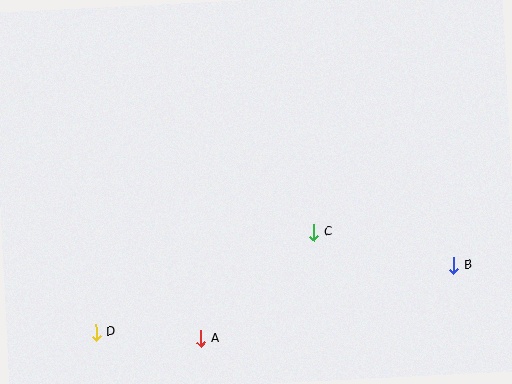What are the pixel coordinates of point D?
Point D is at (96, 333).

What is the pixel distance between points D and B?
The distance between D and B is 364 pixels.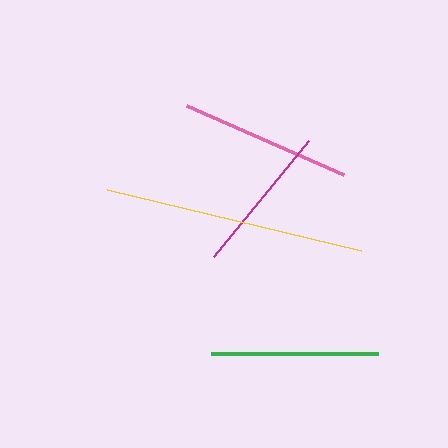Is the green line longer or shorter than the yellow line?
The yellow line is longer than the green line.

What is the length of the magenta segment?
The magenta segment is approximately 150 pixels long.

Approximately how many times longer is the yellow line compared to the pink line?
The yellow line is approximately 1.5 times the length of the pink line.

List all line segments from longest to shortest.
From longest to shortest: yellow, pink, green, magenta.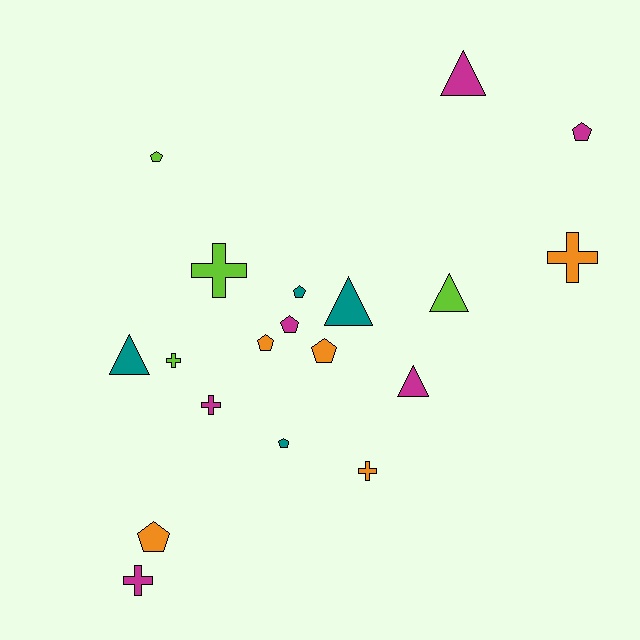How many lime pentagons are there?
There is 1 lime pentagon.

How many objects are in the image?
There are 19 objects.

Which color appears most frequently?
Magenta, with 6 objects.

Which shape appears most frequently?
Pentagon, with 8 objects.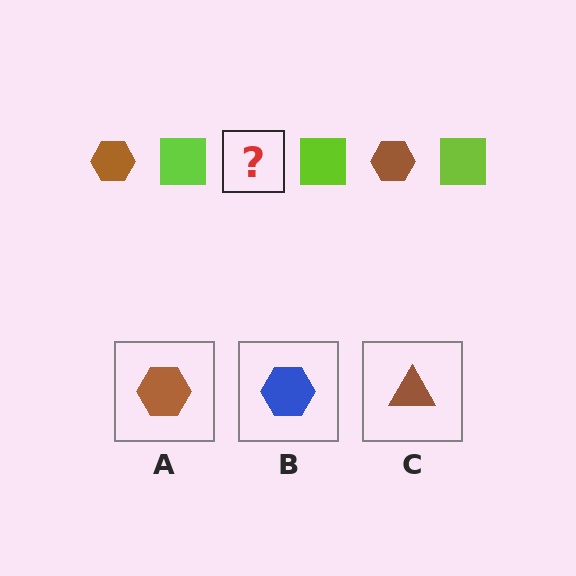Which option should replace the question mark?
Option A.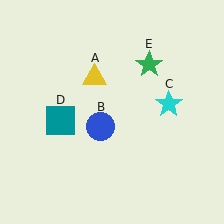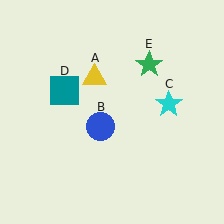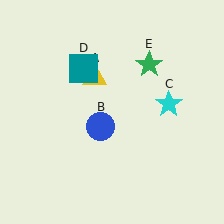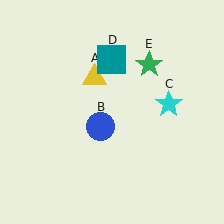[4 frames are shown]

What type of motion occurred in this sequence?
The teal square (object D) rotated clockwise around the center of the scene.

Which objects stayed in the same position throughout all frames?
Yellow triangle (object A) and blue circle (object B) and cyan star (object C) and green star (object E) remained stationary.